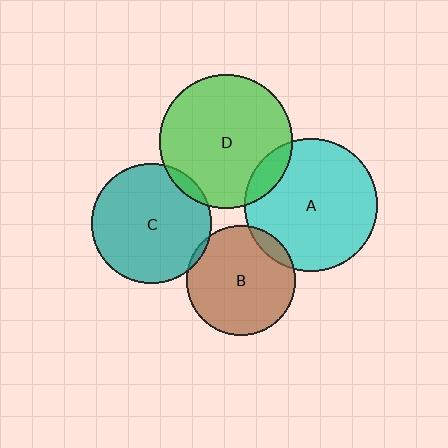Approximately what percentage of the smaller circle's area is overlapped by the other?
Approximately 10%.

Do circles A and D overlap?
Yes.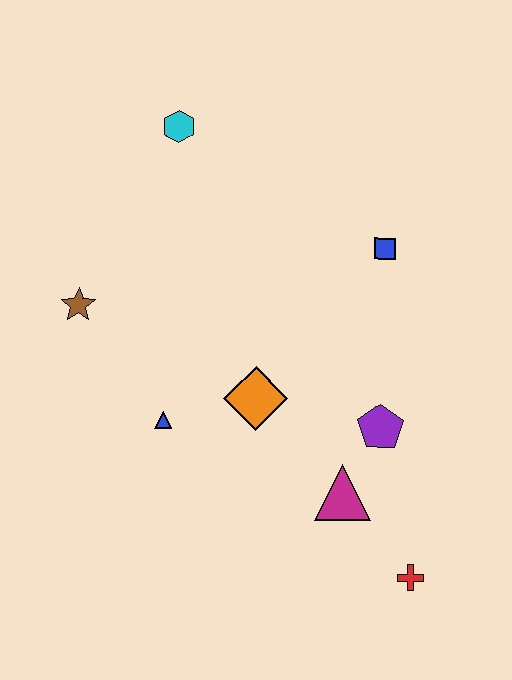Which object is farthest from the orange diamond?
The cyan hexagon is farthest from the orange diamond.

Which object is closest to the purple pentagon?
The magenta triangle is closest to the purple pentagon.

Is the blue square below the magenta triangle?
No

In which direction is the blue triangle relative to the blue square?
The blue triangle is to the left of the blue square.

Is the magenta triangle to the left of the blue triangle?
No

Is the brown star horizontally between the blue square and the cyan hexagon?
No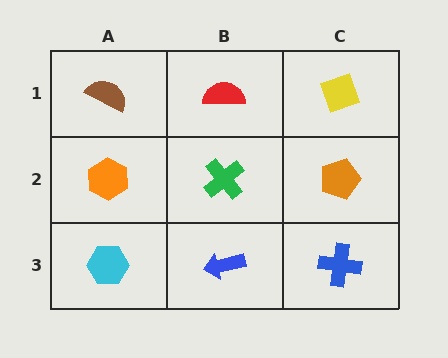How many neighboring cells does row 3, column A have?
2.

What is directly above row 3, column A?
An orange hexagon.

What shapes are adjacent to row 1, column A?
An orange hexagon (row 2, column A), a red semicircle (row 1, column B).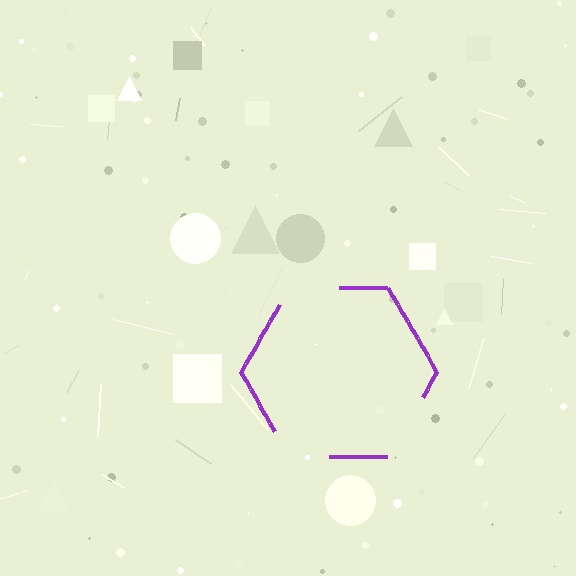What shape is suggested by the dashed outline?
The dashed outline suggests a hexagon.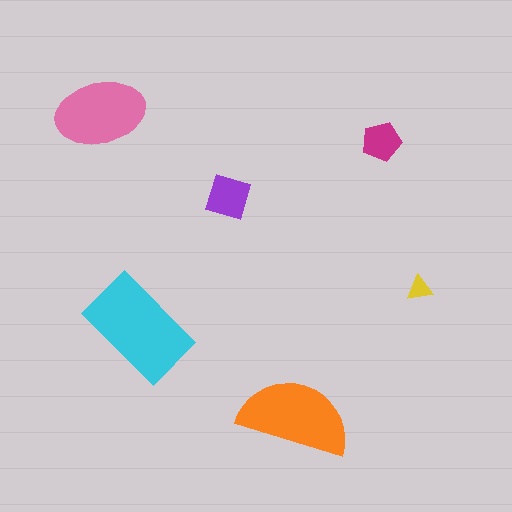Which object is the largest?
The cyan rectangle.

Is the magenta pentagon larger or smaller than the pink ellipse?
Smaller.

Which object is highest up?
The pink ellipse is topmost.